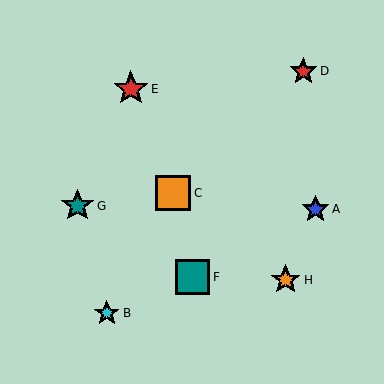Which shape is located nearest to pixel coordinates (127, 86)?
The red star (labeled E) at (131, 89) is nearest to that location.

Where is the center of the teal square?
The center of the teal square is at (192, 277).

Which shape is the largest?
The red star (labeled E) is the largest.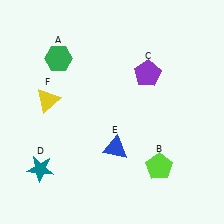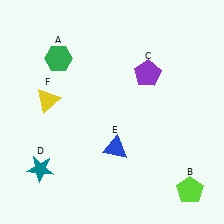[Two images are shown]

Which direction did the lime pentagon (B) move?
The lime pentagon (B) moved right.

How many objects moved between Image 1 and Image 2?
1 object moved between the two images.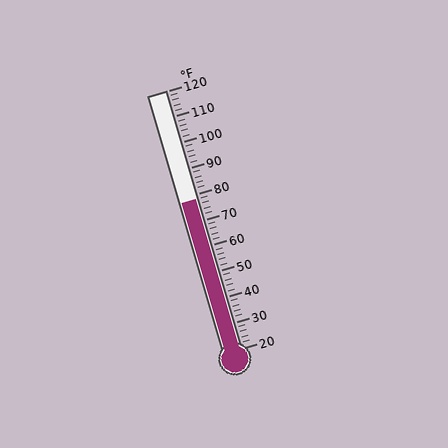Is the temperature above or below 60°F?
The temperature is above 60°F.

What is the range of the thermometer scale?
The thermometer scale ranges from 20°F to 120°F.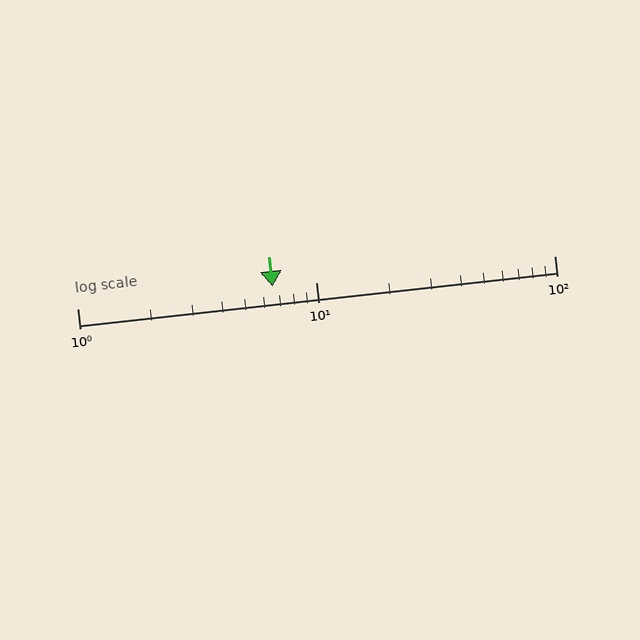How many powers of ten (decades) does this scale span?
The scale spans 2 decades, from 1 to 100.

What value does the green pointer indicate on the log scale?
The pointer indicates approximately 6.6.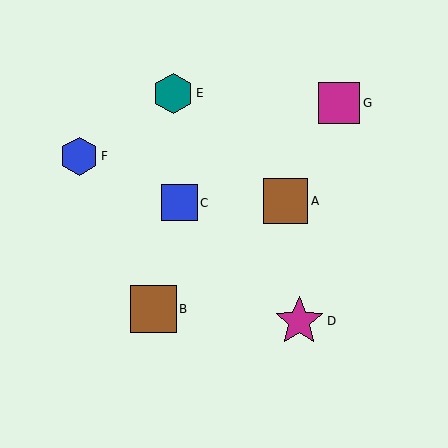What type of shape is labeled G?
Shape G is a magenta square.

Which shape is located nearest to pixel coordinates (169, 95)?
The teal hexagon (labeled E) at (173, 93) is nearest to that location.